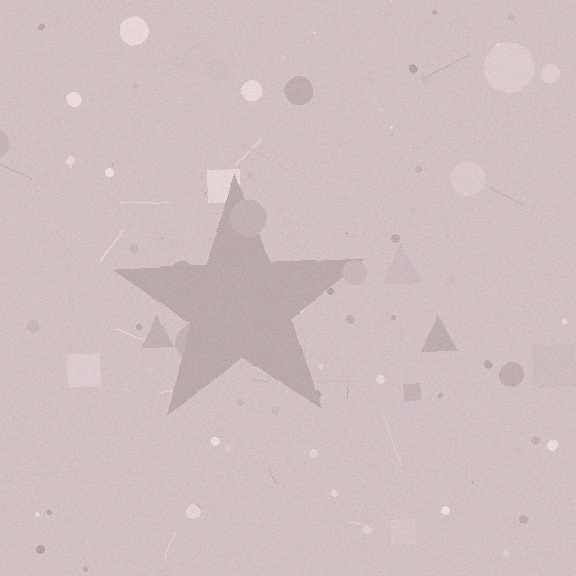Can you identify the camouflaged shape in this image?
The camouflaged shape is a star.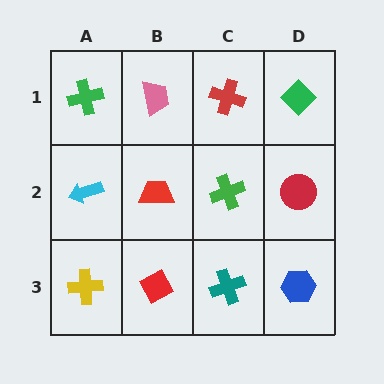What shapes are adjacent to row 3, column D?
A red circle (row 2, column D), a teal cross (row 3, column C).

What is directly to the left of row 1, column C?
A pink trapezoid.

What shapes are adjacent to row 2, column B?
A pink trapezoid (row 1, column B), a red diamond (row 3, column B), a cyan arrow (row 2, column A), a green cross (row 2, column C).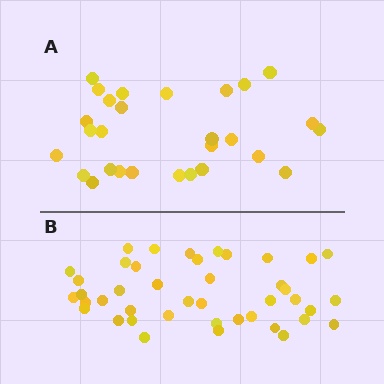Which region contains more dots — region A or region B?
Region B (the bottom region) has more dots.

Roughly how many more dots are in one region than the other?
Region B has approximately 15 more dots than region A.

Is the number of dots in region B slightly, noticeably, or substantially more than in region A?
Region B has substantially more. The ratio is roughly 1.5 to 1.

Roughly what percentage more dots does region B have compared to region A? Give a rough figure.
About 50% more.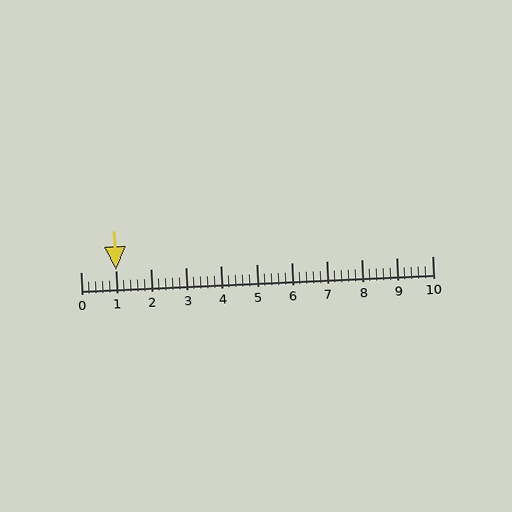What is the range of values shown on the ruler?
The ruler shows values from 0 to 10.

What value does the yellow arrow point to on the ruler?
The yellow arrow points to approximately 1.0.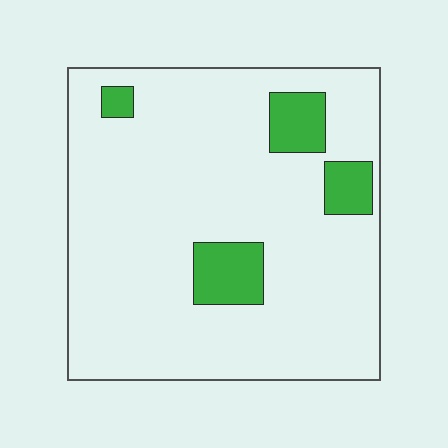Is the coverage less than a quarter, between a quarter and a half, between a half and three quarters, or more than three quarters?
Less than a quarter.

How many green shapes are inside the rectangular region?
4.